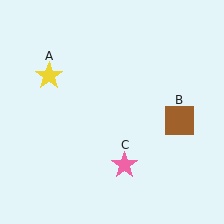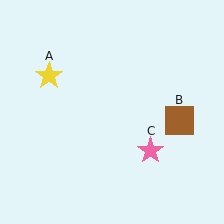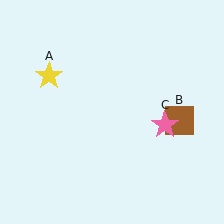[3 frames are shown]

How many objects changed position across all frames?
1 object changed position: pink star (object C).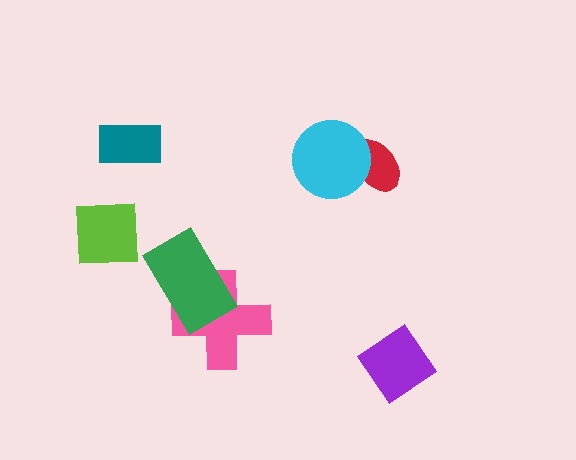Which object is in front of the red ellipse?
The cyan circle is in front of the red ellipse.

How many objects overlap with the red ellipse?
1 object overlaps with the red ellipse.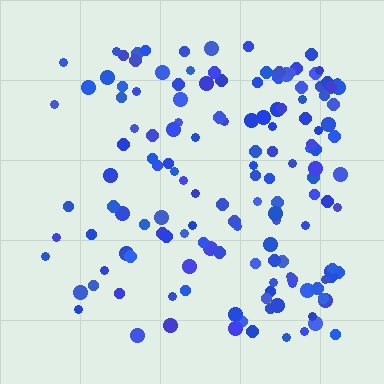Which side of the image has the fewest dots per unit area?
The left.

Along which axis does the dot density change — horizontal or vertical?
Horizontal.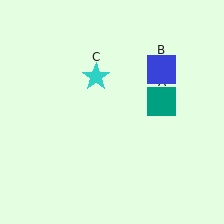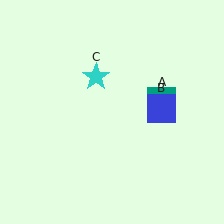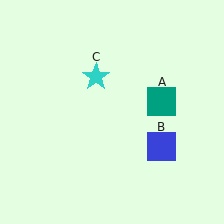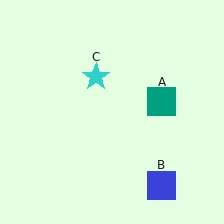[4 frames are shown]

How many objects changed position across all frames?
1 object changed position: blue square (object B).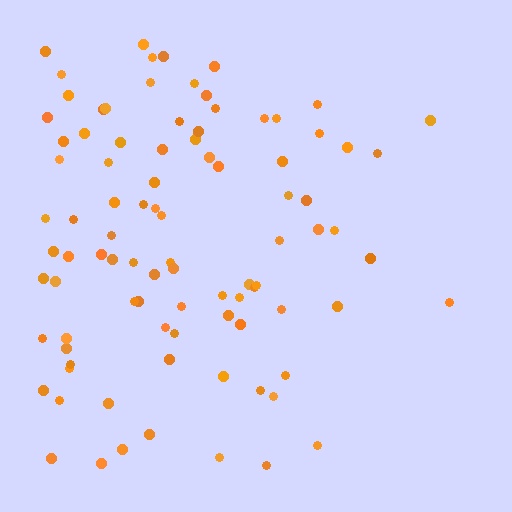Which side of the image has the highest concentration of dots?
The left.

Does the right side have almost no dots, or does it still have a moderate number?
Still a moderate number, just noticeably fewer than the left.